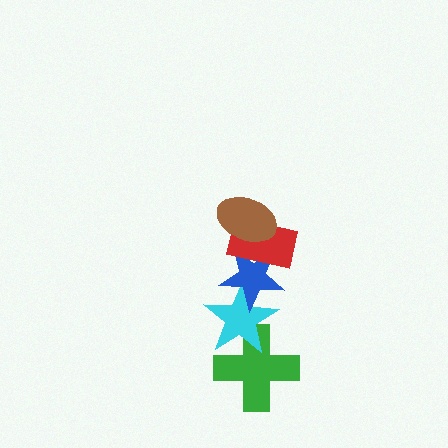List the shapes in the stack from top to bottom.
From top to bottom: the brown ellipse, the red rectangle, the blue star, the cyan star, the green cross.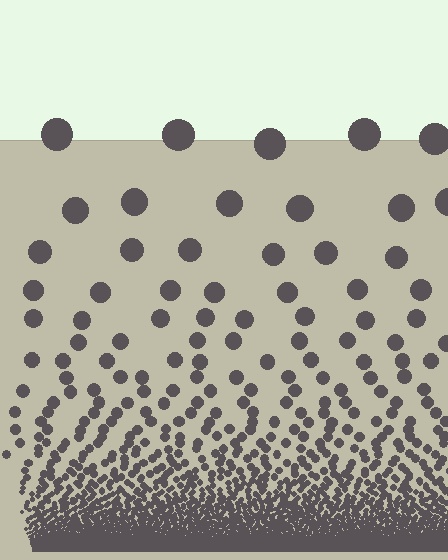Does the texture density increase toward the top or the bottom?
Density increases toward the bottom.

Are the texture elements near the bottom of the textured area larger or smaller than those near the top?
Smaller. The gradient is inverted — elements near the bottom are smaller and denser.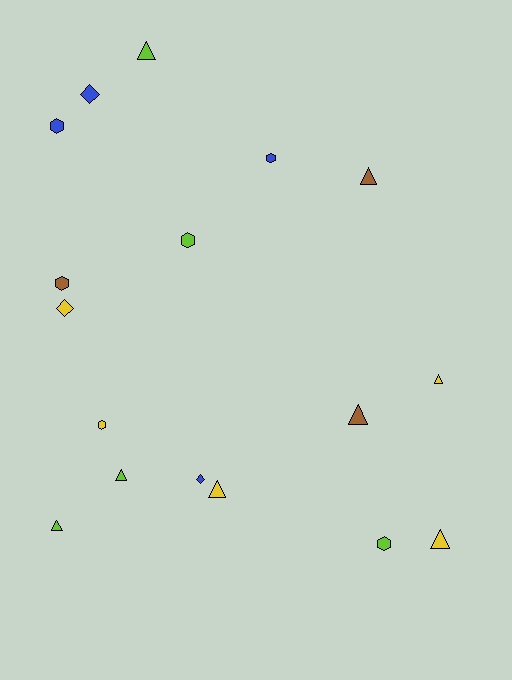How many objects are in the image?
There are 17 objects.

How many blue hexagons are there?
There are 2 blue hexagons.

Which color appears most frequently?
Yellow, with 5 objects.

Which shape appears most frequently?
Triangle, with 8 objects.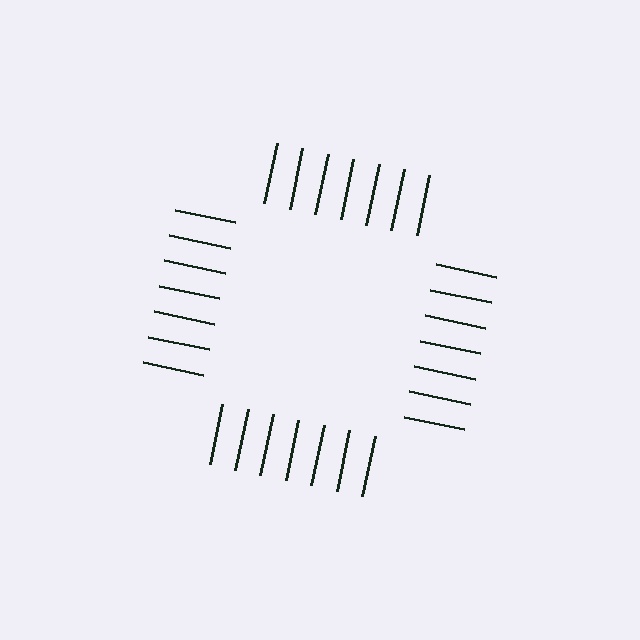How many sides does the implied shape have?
4 sides — the line-ends trace a square.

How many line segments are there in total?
28 — 7 along each of the 4 edges.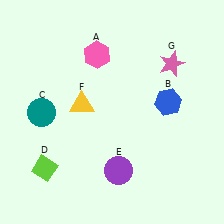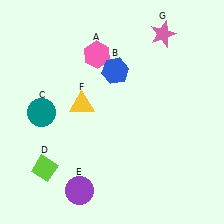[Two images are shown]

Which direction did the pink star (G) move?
The pink star (G) moved up.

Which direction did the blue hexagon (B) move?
The blue hexagon (B) moved left.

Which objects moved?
The objects that moved are: the blue hexagon (B), the purple circle (E), the pink star (G).